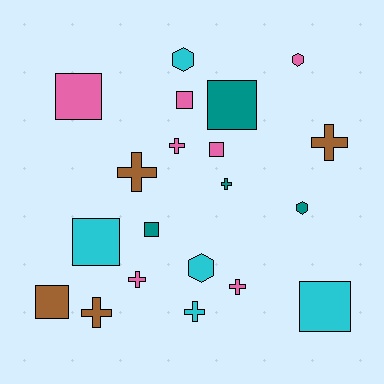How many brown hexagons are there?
There are no brown hexagons.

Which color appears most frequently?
Pink, with 7 objects.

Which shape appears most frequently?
Cross, with 8 objects.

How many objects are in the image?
There are 20 objects.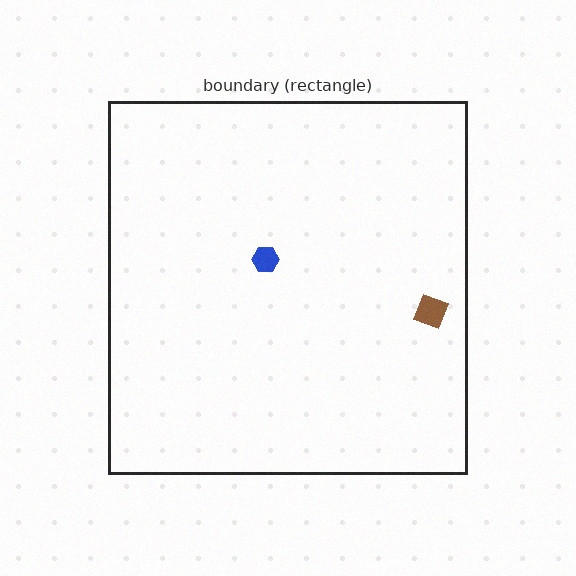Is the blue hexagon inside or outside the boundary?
Inside.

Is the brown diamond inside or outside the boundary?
Inside.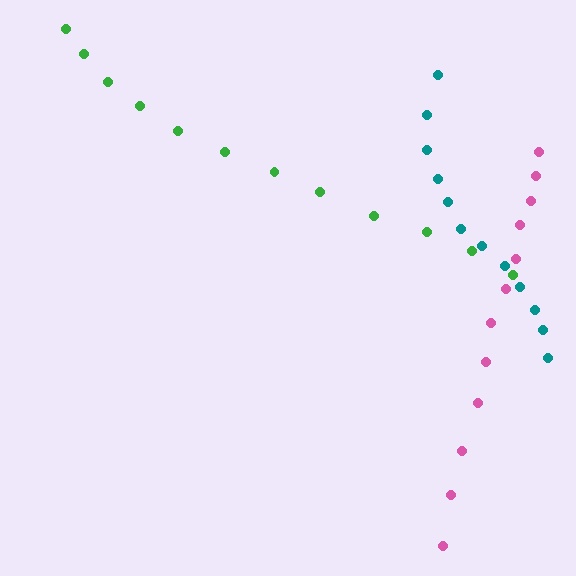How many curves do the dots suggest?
There are 3 distinct paths.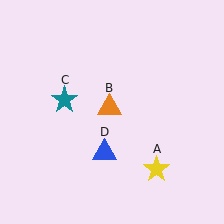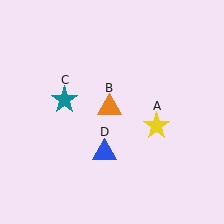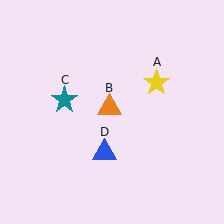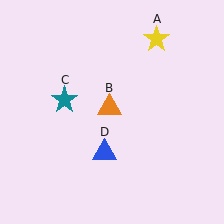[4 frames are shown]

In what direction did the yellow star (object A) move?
The yellow star (object A) moved up.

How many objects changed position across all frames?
1 object changed position: yellow star (object A).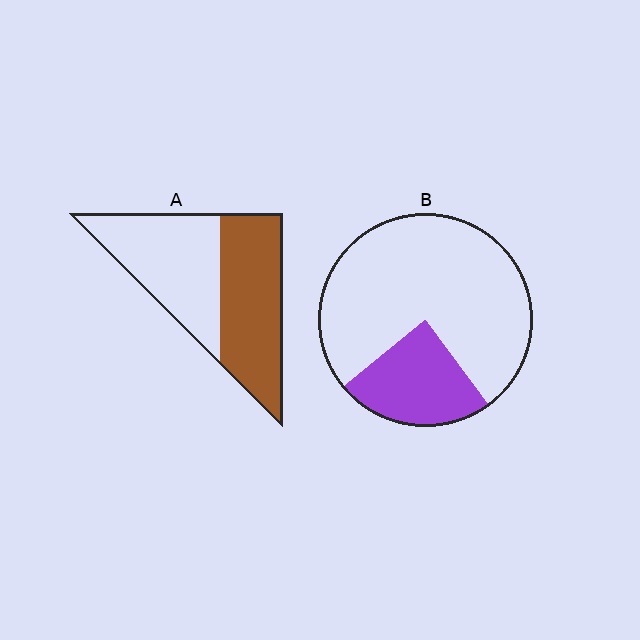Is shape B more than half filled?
No.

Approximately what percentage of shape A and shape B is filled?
A is approximately 50% and B is approximately 25%.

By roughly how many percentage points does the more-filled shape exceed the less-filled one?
By roughly 25 percentage points (A over B).